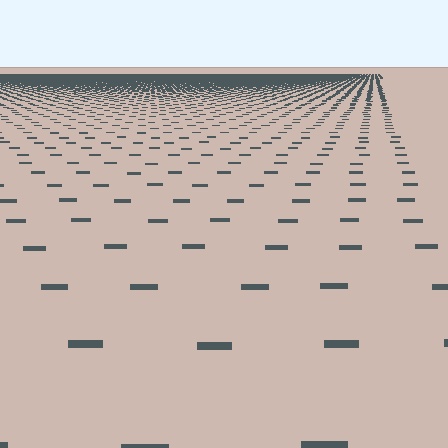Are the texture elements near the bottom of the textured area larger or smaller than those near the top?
Larger. Near the bottom, elements are closer to the viewer and appear at a bigger on-screen size.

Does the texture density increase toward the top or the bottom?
Density increases toward the top.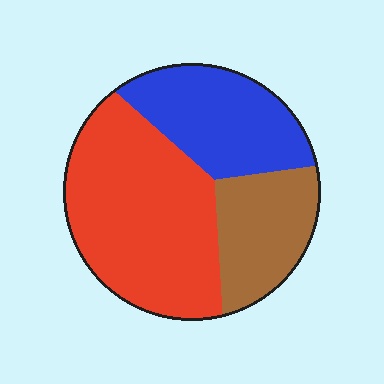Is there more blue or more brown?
Blue.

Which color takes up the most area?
Red, at roughly 50%.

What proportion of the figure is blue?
Blue covers roughly 30% of the figure.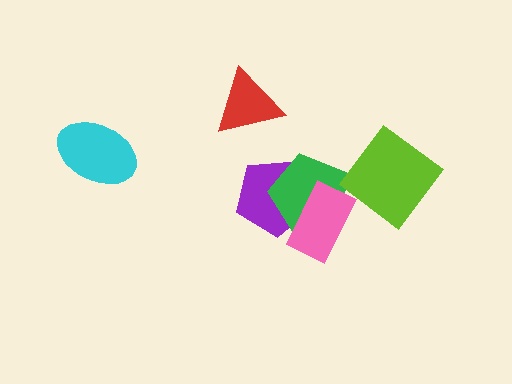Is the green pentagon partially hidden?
Yes, it is partially covered by another shape.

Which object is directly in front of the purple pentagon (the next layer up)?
The green pentagon is directly in front of the purple pentagon.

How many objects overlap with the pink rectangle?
2 objects overlap with the pink rectangle.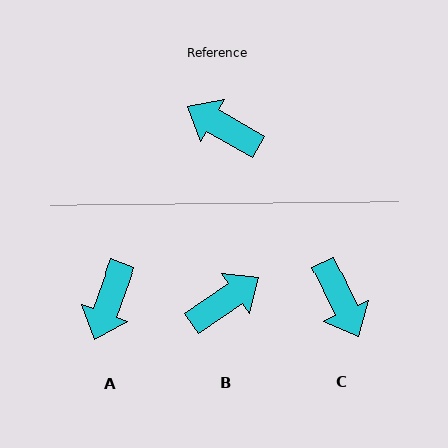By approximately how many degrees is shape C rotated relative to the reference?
Approximately 145 degrees counter-clockwise.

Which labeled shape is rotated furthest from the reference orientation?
C, about 145 degrees away.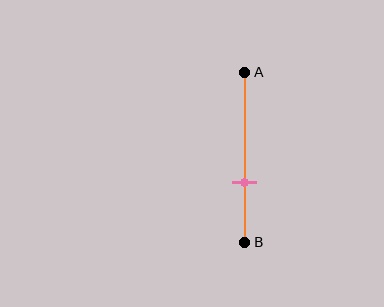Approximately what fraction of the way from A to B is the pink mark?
The pink mark is approximately 65% of the way from A to B.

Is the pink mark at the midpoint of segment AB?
No, the mark is at about 65% from A, not at the 50% midpoint.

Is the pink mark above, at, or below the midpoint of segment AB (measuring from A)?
The pink mark is below the midpoint of segment AB.